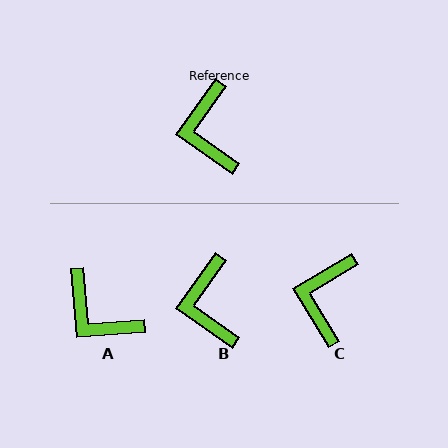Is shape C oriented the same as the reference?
No, it is off by about 24 degrees.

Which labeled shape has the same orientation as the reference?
B.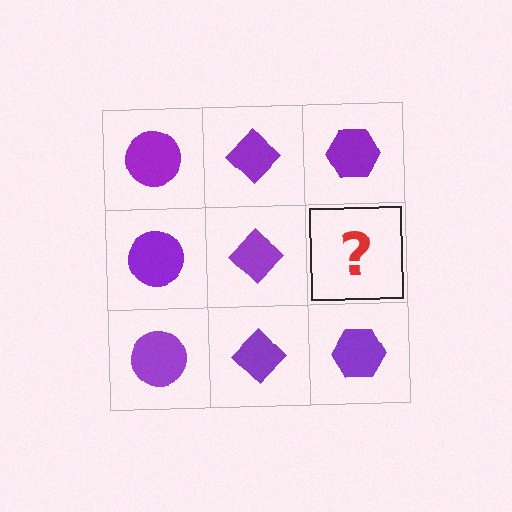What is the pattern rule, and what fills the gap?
The rule is that each column has a consistent shape. The gap should be filled with a purple hexagon.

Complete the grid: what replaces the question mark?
The question mark should be replaced with a purple hexagon.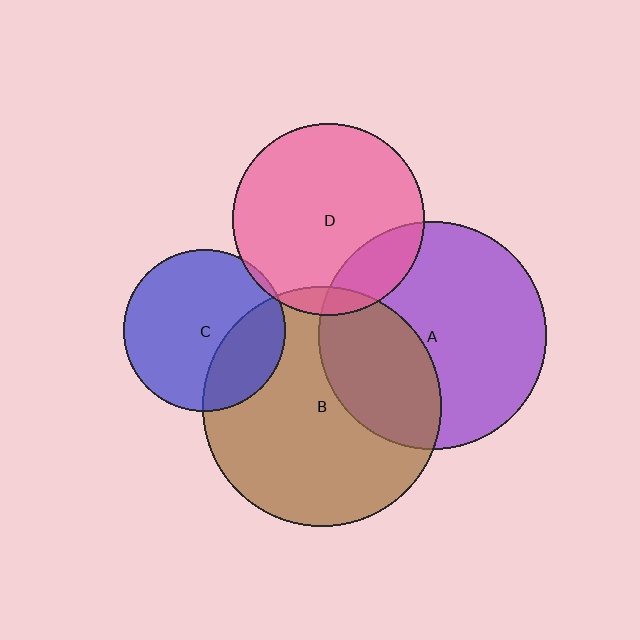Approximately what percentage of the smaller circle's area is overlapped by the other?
Approximately 35%.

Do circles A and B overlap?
Yes.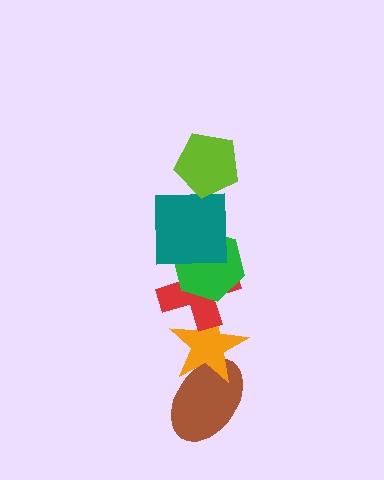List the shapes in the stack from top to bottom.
From top to bottom: the lime pentagon, the teal square, the green hexagon, the red cross, the orange star, the brown ellipse.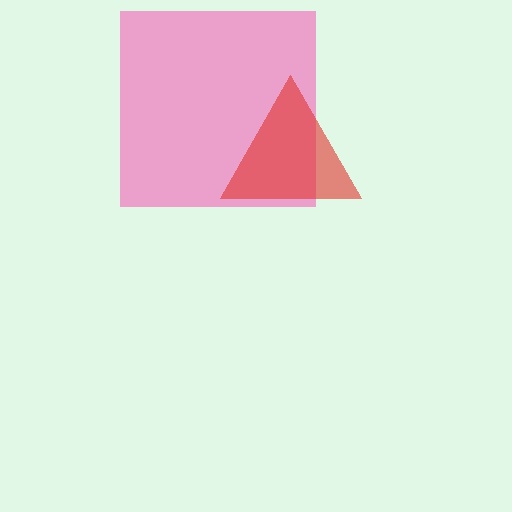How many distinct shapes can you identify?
There are 2 distinct shapes: a pink square, a red triangle.